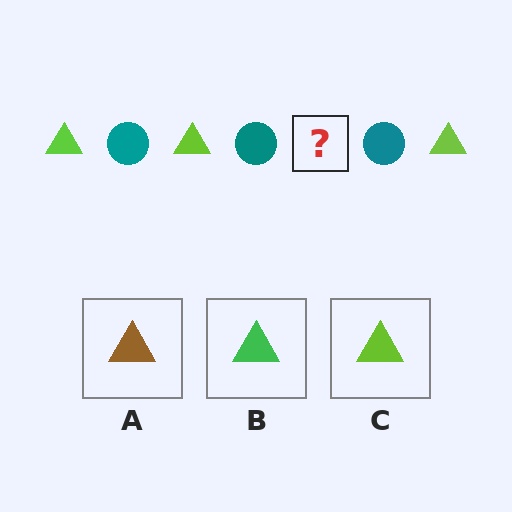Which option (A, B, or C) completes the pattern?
C.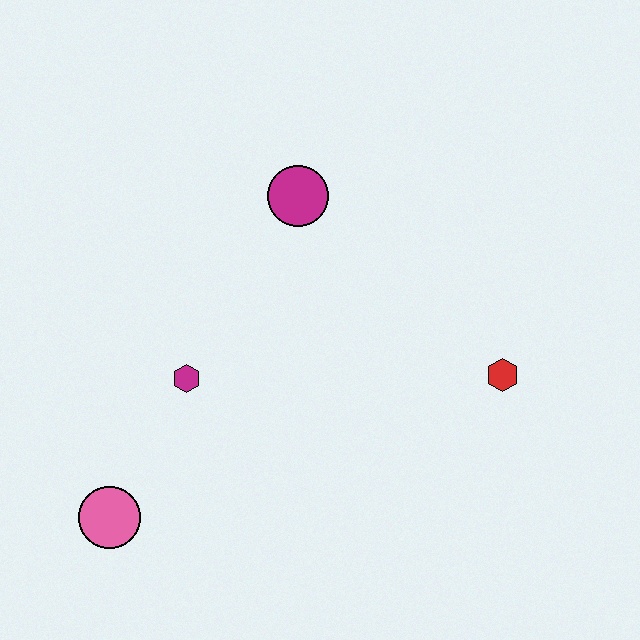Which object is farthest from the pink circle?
The red hexagon is farthest from the pink circle.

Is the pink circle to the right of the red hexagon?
No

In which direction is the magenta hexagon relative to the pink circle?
The magenta hexagon is above the pink circle.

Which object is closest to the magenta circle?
The magenta hexagon is closest to the magenta circle.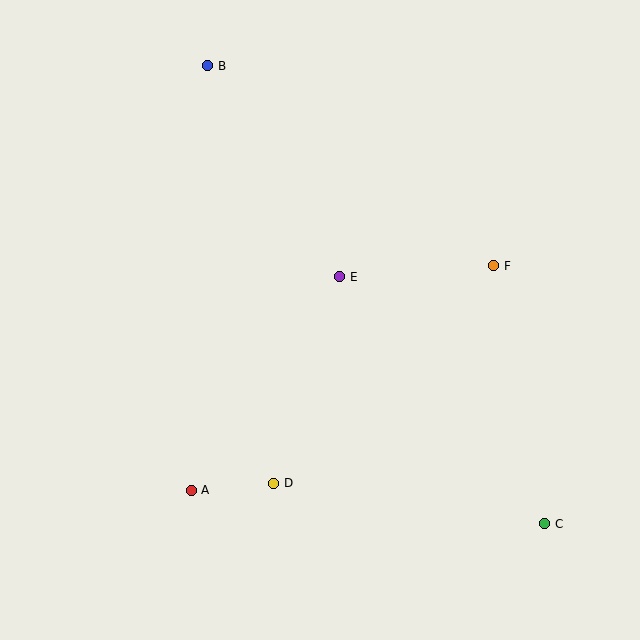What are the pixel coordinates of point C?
Point C is at (545, 524).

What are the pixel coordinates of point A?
Point A is at (191, 490).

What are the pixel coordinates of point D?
Point D is at (274, 483).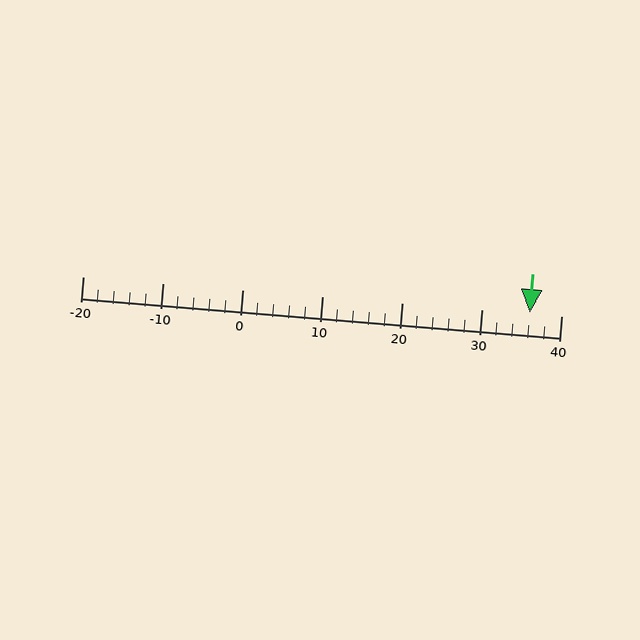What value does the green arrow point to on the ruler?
The green arrow points to approximately 36.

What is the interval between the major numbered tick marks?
The major tick marks are spaced 10 units apart.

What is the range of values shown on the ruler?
The ruler shows values from -20 to 40.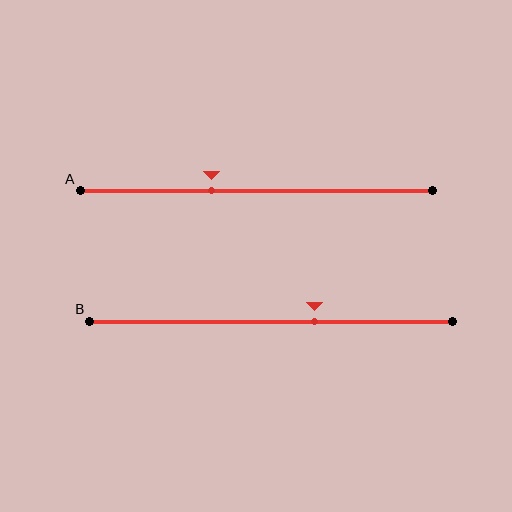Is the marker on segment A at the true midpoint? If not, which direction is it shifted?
No, the marker on segment A is shifted to the left by about 13% of the segment length.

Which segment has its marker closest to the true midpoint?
Segment B has its marker closest to the true midpoint.